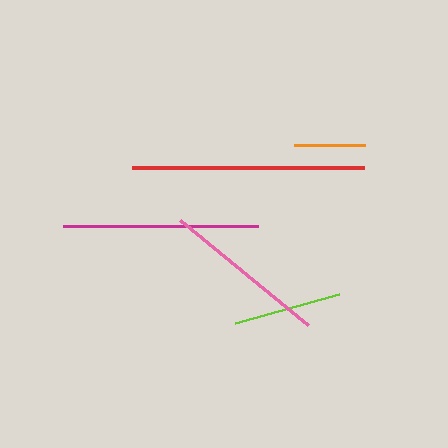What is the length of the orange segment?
The orange segment is approximately 71 pixels long.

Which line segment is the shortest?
The orange line is the shortest at approximately 71 pixels.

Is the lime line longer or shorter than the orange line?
The lime line is longer than the orange line.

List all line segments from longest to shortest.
From longest to shortest: red, magenta, pink, lime, orange.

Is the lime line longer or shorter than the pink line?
The pink line is longer than the lime line.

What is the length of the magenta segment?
The magenta segment is approximately 195 pixels long.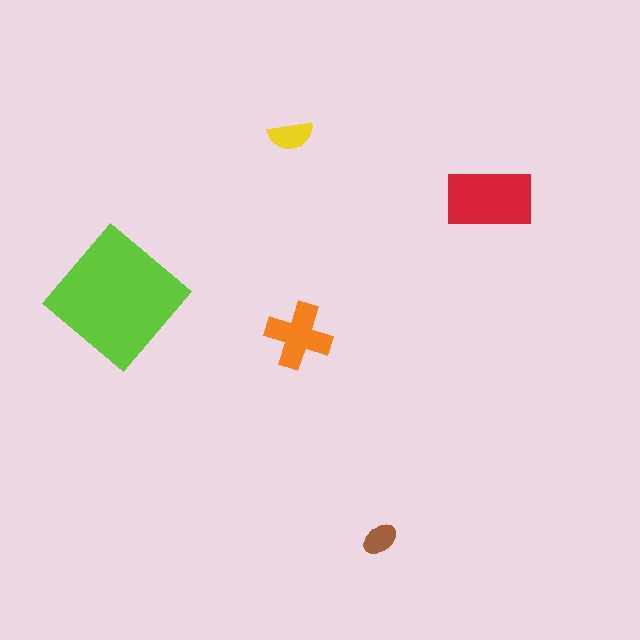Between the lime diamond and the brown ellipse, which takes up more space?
The lime diamond.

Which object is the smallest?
The brown ellipse.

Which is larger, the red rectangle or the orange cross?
The red rectangle.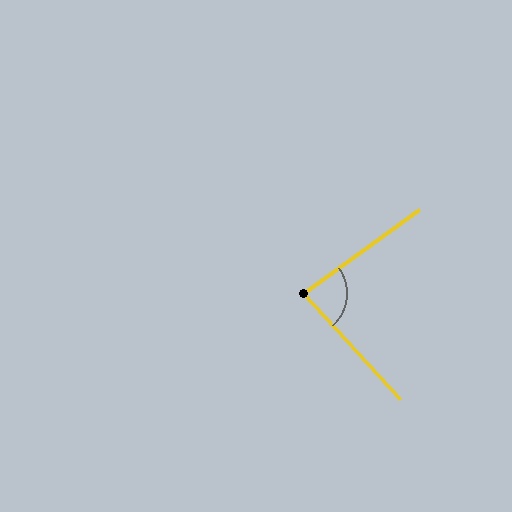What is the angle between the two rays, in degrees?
Approximately 84 degrees.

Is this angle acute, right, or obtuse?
It is acute.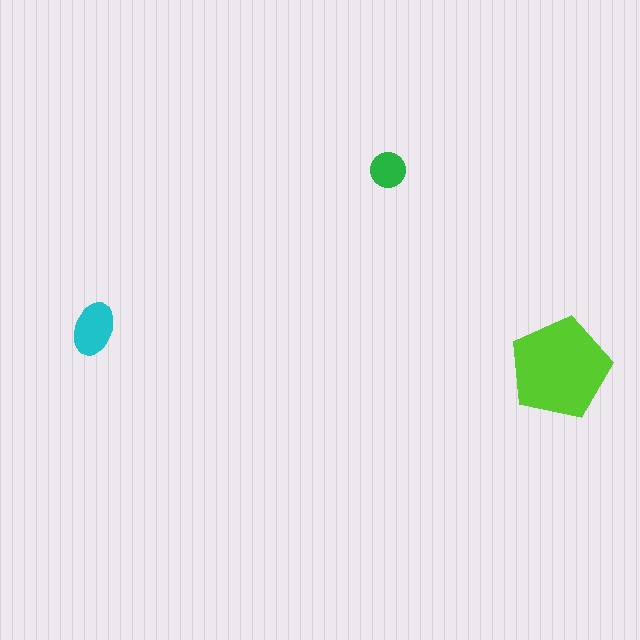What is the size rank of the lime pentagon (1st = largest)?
1st.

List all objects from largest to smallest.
The lime pentagon, the cyan ellipse, the green circle.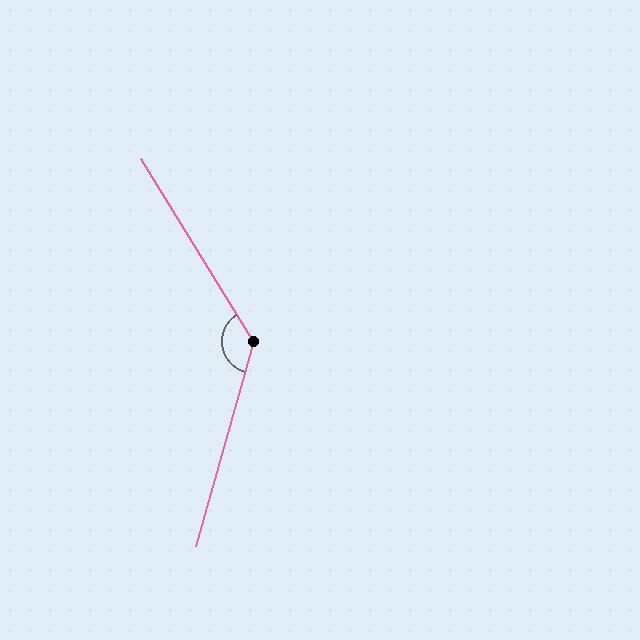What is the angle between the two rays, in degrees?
Approximately 133 degrees.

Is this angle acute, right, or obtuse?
It is obtuse.